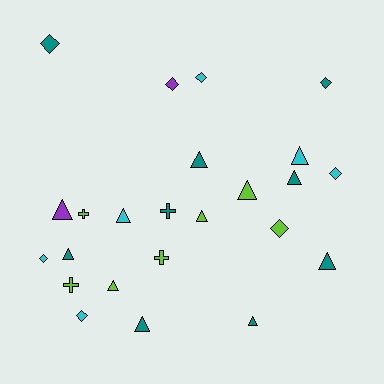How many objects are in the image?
There are 24 objects.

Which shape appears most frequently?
Triangle, with 12 objects.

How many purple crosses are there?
There are no purple crosses.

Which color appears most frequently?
Teal, with 9 objects.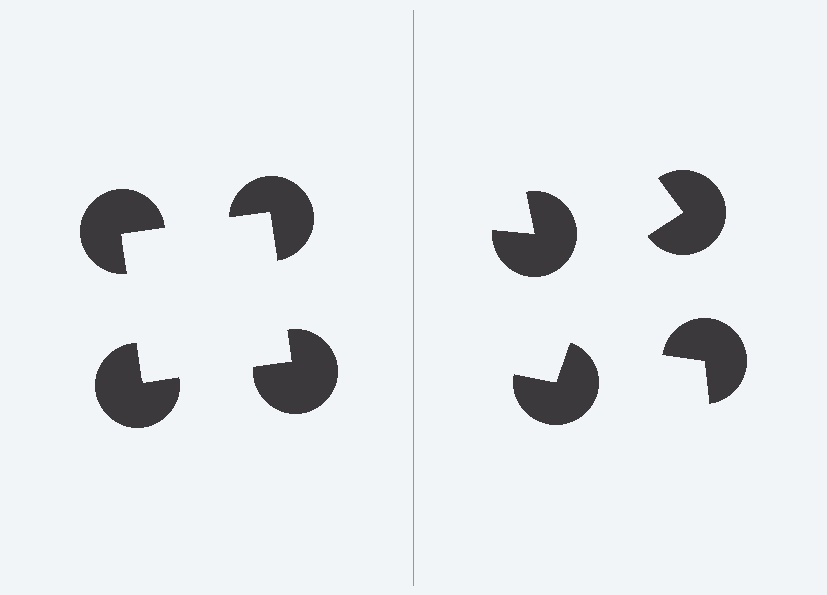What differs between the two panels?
The pac-man discs are positioned identically on both sides; only the wedge orientations differ. On the left they align to a square; on the right they are misaligned.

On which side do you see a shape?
An illusory square appears on the left side. On the right side the wedge cuts are rotated, so no coherent shape forms.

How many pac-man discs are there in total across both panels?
8 — 4 on each side.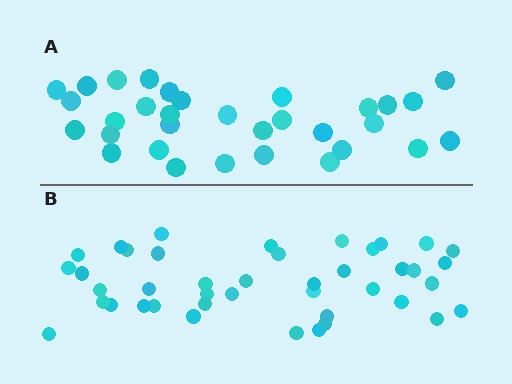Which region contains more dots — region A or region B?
Region B (the bottom region) has more dots.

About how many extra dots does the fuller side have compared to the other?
Region B has roughly 10 or so more dots than region A.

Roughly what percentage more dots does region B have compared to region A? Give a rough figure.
About 30% more.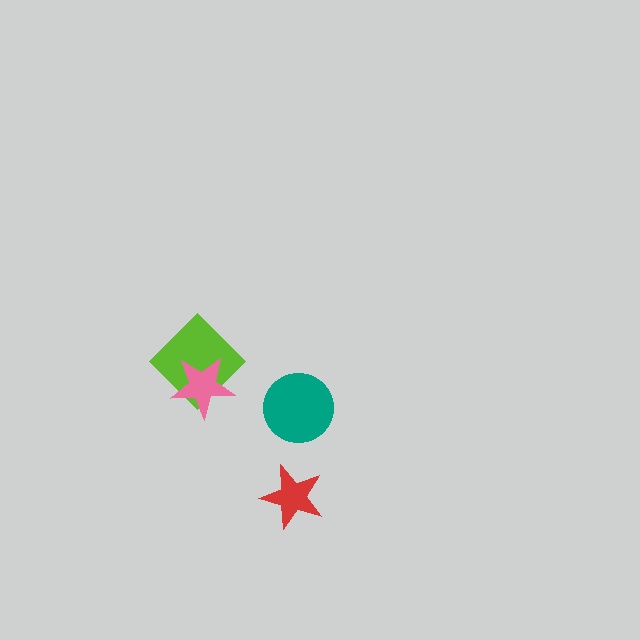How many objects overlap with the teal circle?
0 objects overlap with the teal circle.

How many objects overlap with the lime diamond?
1 object overlaps with the lime diamond.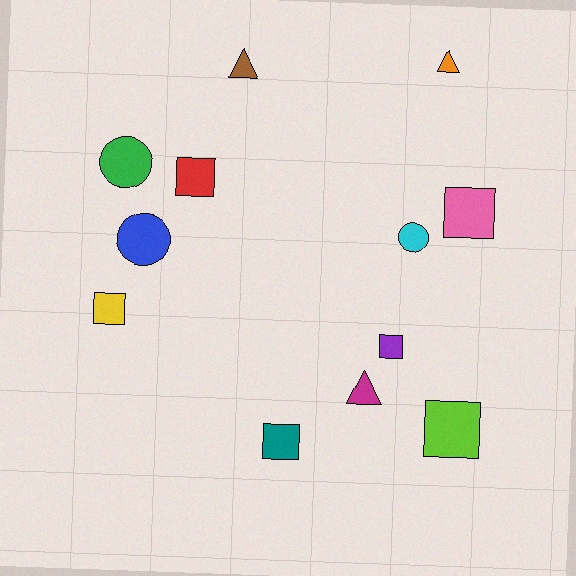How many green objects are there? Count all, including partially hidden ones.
There is 1 green object.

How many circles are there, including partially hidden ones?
There are 3 circles.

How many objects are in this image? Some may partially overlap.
There are 12 objects.